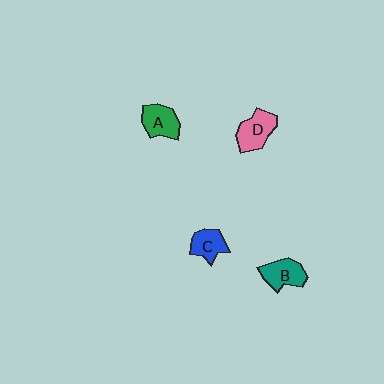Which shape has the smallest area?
Shape C (blue).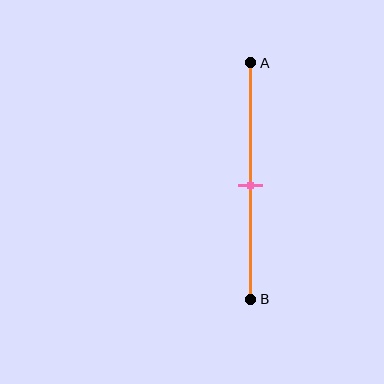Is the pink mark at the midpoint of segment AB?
Yes, the mark is approximately at the midpoint.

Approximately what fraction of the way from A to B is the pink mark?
The pink mark is approximately 50% of the way from A to B.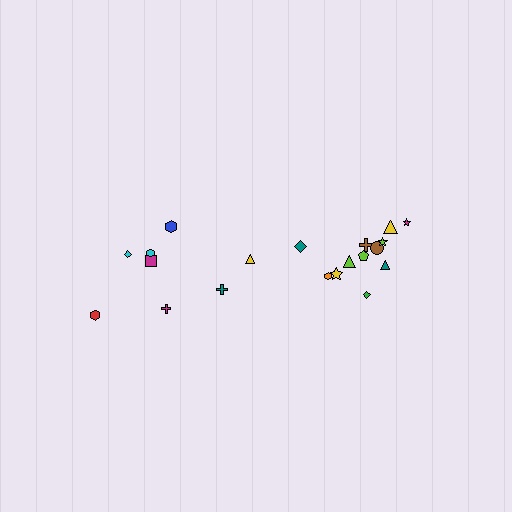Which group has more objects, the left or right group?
The right group.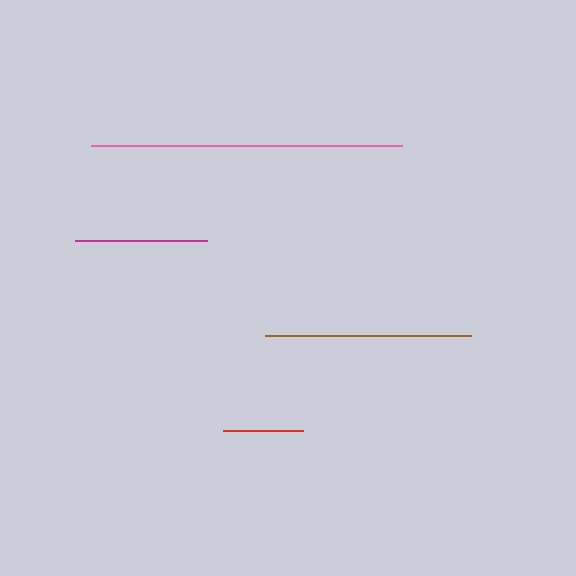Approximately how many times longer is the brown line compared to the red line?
The brown line is approximately 2.6 times the length of the red line.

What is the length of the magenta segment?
The magenta segment is approximately 132 pixels long.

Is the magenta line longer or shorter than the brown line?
The brown line is longer than the magenta line.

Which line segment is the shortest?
The red line is the shortest at approximately 79 pixels.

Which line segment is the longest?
The pink line is the longest at approximately 311 pixels.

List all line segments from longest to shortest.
From longest to shortest: pink, brown, magenta, red.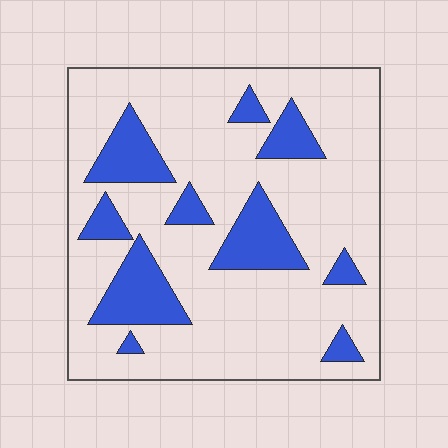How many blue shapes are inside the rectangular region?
10.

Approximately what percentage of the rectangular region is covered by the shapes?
Approximately 20%.